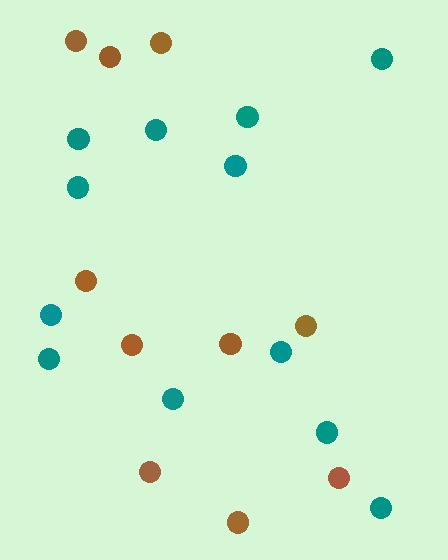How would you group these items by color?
There are 2 groups: one group of brown circles (10) and one group of teal circles (12).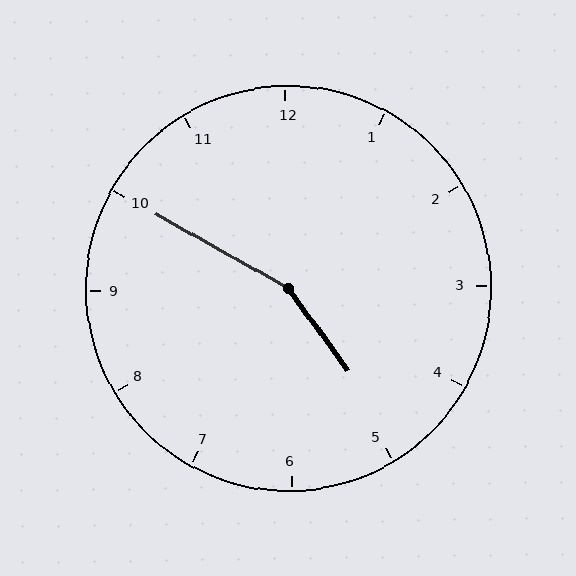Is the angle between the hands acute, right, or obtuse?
It is obtuse.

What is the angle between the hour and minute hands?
Approximately 155 degrees.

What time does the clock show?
4:50.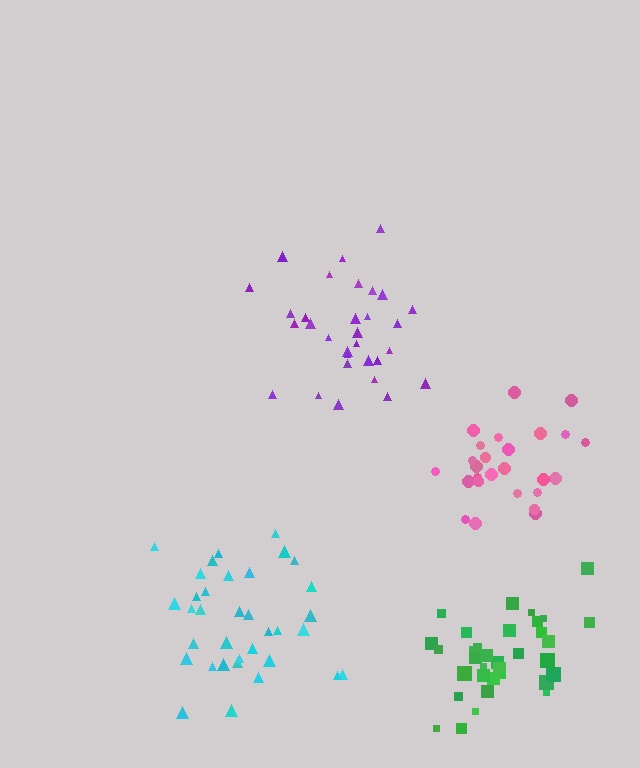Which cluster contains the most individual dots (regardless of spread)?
Cyan (35).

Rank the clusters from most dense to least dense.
cyan, pink, green, purple.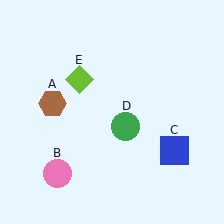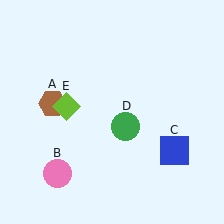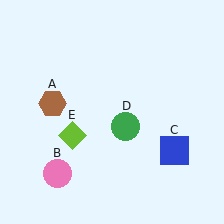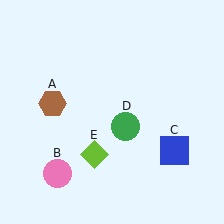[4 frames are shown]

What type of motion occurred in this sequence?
The lime diamond (object E) rotated counterclockwise around the center of the scene.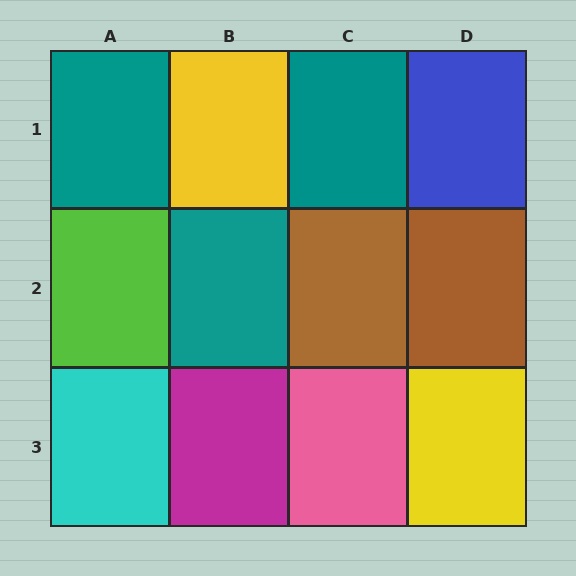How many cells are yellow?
2 cells are yellow.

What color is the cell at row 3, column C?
Pink.